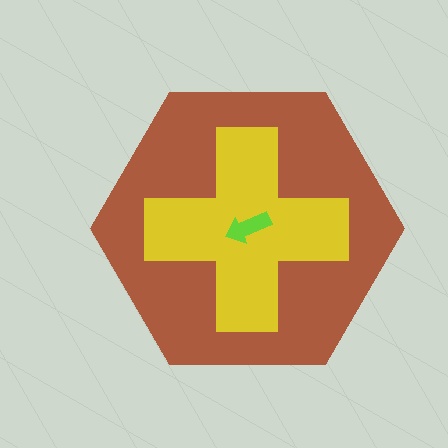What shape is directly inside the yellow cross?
The lime arrow.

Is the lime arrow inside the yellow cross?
Yes.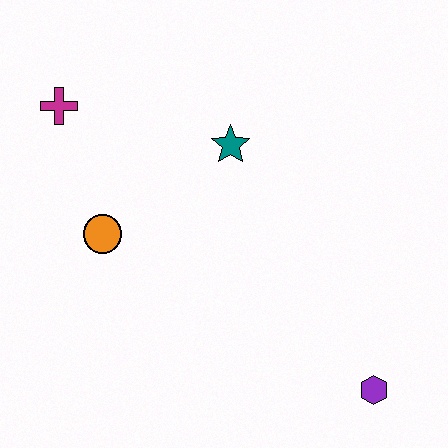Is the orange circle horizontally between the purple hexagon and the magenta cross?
Yes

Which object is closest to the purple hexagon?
The teal star is closest to the purple hexagon.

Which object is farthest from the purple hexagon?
The magenta cross is farthest from the purple hexagon.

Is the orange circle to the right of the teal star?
No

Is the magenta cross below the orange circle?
No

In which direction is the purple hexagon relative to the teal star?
The purple hexagon is below the teal star.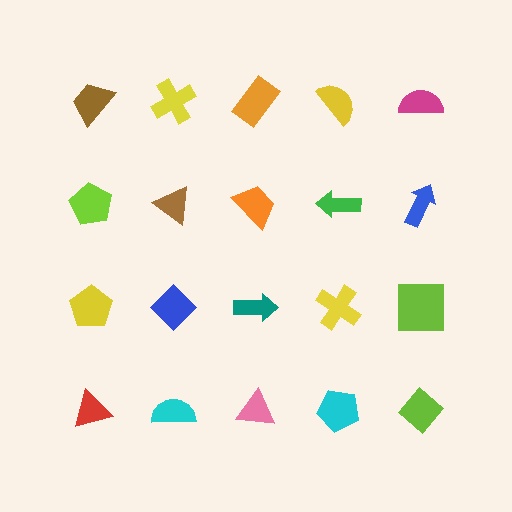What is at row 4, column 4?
A cyan pentagon.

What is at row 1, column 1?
A brown trapezoid.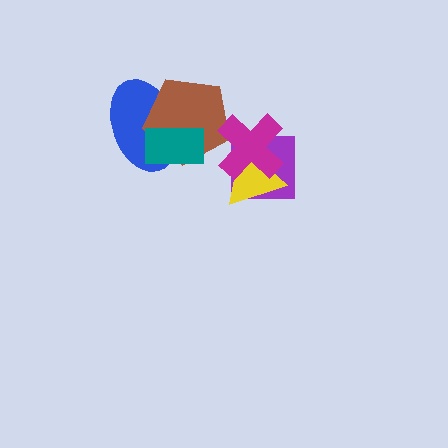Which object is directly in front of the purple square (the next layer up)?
The yellow triangle is directly in front of the purple square.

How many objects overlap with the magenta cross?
3 objects overlap with the magenta cross.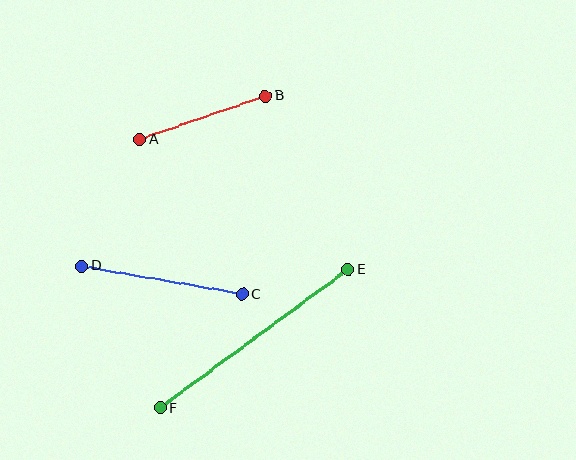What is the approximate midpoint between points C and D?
The midpoint is at approximately (162, 280) pixels.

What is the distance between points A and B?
The distance is approximately 133 pixels.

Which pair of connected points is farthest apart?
Points E and F are farthest apart.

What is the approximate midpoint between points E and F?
The midpoint is at approximately (254, 339) pixels.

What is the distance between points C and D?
The distance is approximately 163 pixels.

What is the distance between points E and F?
The distance is approximately 234 pixels.